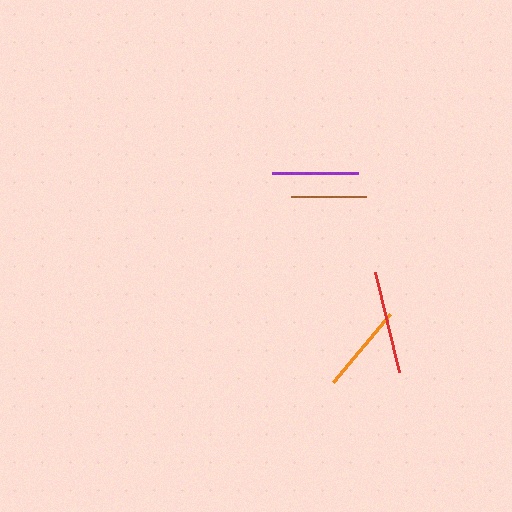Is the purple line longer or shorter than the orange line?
The orange line is longer than the purple line.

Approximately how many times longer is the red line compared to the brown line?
The red line is approximately 1.4 times the length of the brown line.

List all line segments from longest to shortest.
From longest to shortest: red, orange, purple, brown.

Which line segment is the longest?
The red line is the longest at approximately 103 pixels.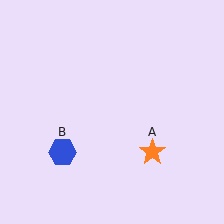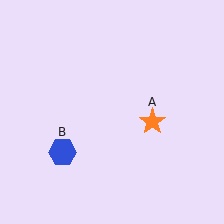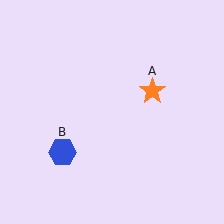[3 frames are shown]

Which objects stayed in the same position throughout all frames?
Blue hexagon (object B) remained stationary.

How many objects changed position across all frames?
1 object changed position: orange star (object A).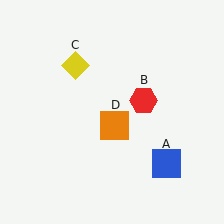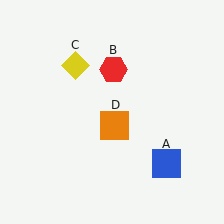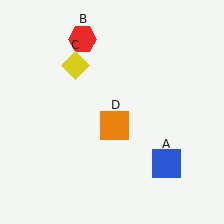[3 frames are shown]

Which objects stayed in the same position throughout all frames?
Blue square (object A) and yellow diamond (object C) and orange square (object D) remained stationary.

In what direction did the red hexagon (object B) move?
The red hexagon (object B) moved up and to the left.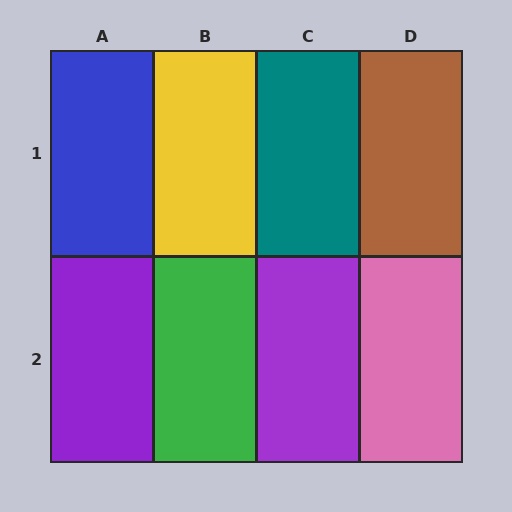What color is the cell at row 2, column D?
Pink.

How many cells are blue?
1 cell is blue.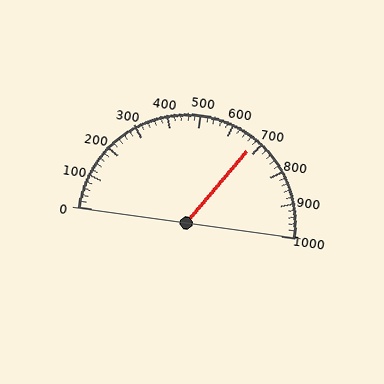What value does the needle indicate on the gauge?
The needle indicates approximately 680.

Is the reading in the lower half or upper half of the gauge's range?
The reading is in the upper half of the range (0 to 1000).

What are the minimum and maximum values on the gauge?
The gauge ranges from 0 to 1000.